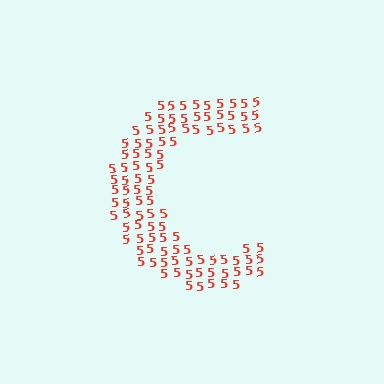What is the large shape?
The large shape is the letter C.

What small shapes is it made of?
It is made of small digit 5's.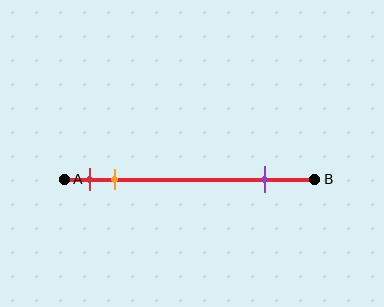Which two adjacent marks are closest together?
The red and orange marks are the closest adjacent pair.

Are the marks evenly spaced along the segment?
No, the marks are not evenly spaced.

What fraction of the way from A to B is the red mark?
The red mark is approximately 10% (0.1) of the way from A to B.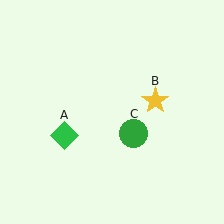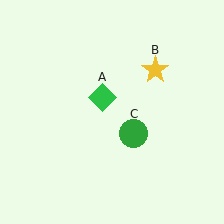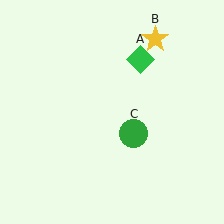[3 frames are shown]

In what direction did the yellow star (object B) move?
The yellow star (object B) moved up.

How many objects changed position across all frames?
2 objects changed position: green diamond (object A), yellow star (object B).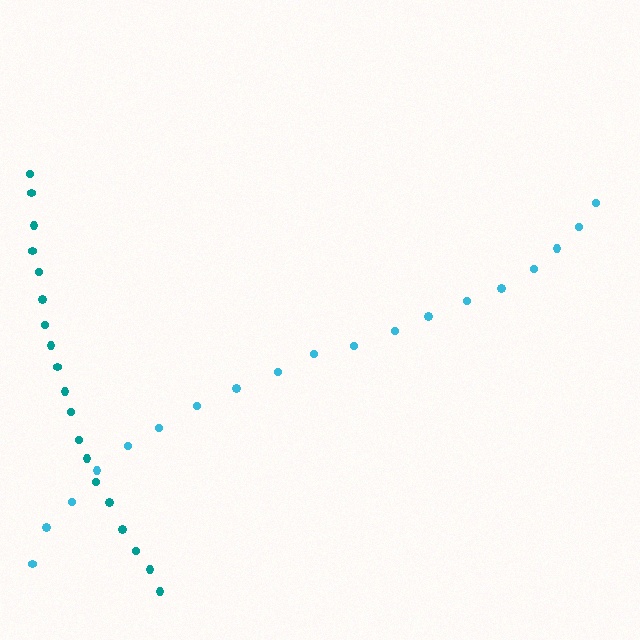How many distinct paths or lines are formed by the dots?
There are 2 distinct paths.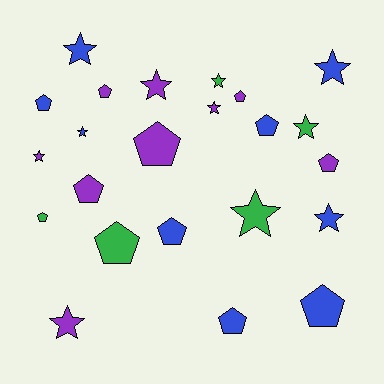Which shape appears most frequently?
Pentagon, with 12 objects.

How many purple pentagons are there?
There are 5 purple pentagons.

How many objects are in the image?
There are 23 objects.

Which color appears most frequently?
Purple, with 9 objects.